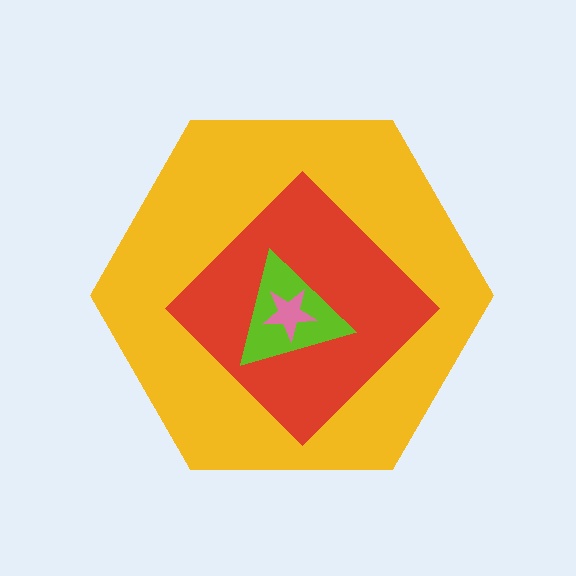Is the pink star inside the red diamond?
Yes.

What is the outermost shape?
The yellow hexagon.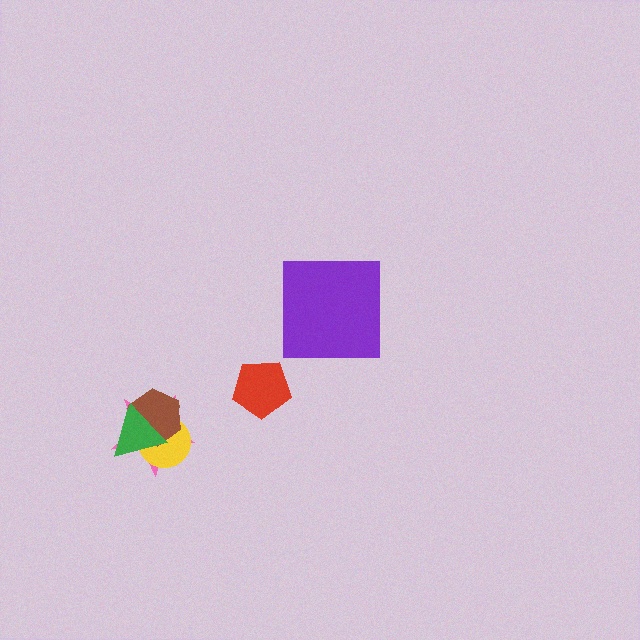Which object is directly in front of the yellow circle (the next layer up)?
The brown hexagon is directly in front of the yellow circle.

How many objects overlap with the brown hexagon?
3 objects overlap with the brown hexagon.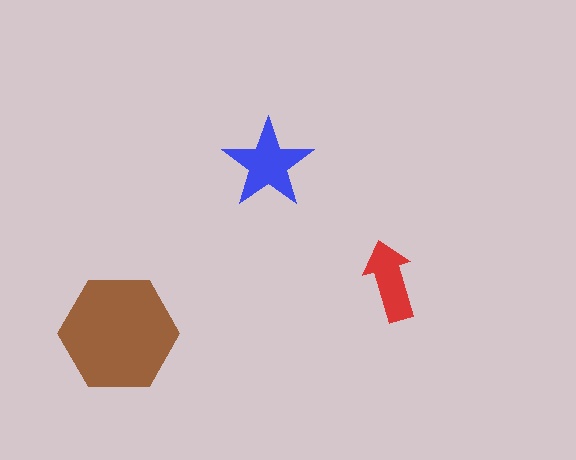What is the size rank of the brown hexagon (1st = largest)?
1st.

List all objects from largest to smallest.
The brown hexagon, the blue star, the red arrow.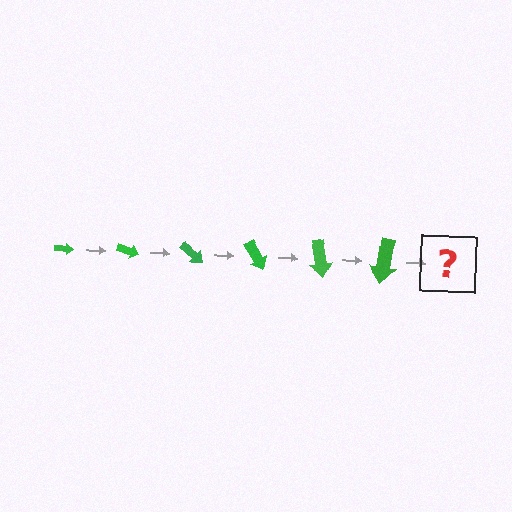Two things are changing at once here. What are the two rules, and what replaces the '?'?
The two rules are that the arrow grows larger each step and it rotates 20 degrees each step. The '?' should be an arrow, larger than the previous one and rotated 120 degrees from the start.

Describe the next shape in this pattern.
It should be an arrow, larger than the previous one and rotated 120 degrees from the start.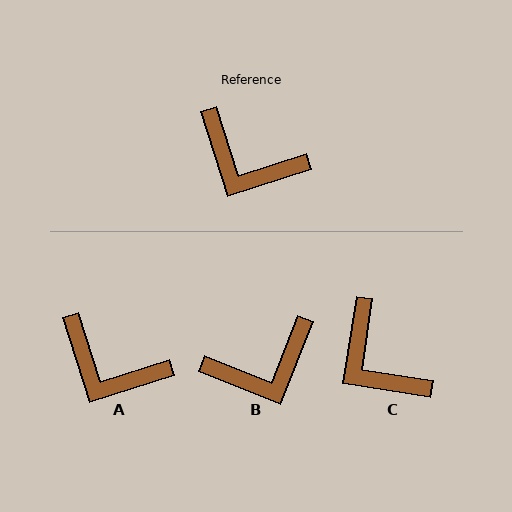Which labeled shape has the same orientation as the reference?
A.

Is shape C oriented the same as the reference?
No, it is off by about 26 degrees.